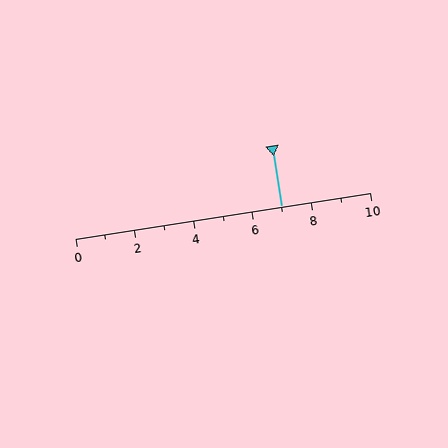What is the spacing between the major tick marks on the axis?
The major ticks are spaced 2 apart.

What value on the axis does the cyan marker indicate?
The marker indicates approximately 7.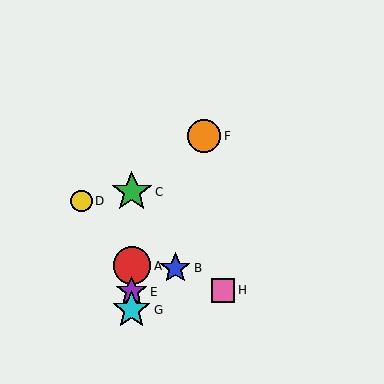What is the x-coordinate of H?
Object H is at x≈223.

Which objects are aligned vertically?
Objects A, C, E, G are aligned vertically.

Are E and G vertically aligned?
Yes, both are at x≈132.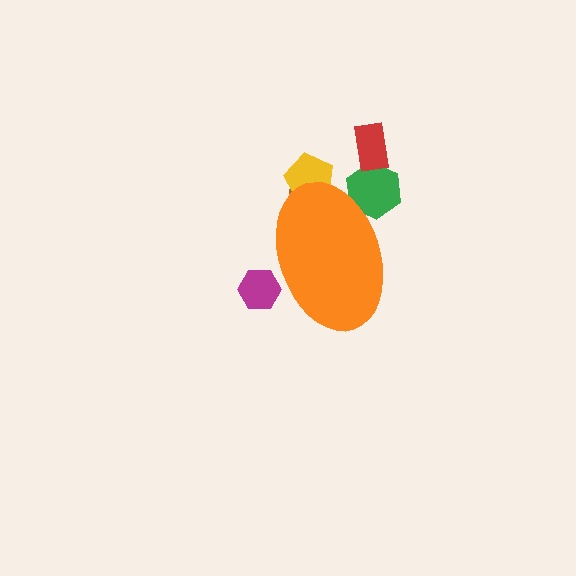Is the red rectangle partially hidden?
No, the red rectangle is fully visible.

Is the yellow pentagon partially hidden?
Yes, the yellow pentagon is partially hidden behind the orange ellipse.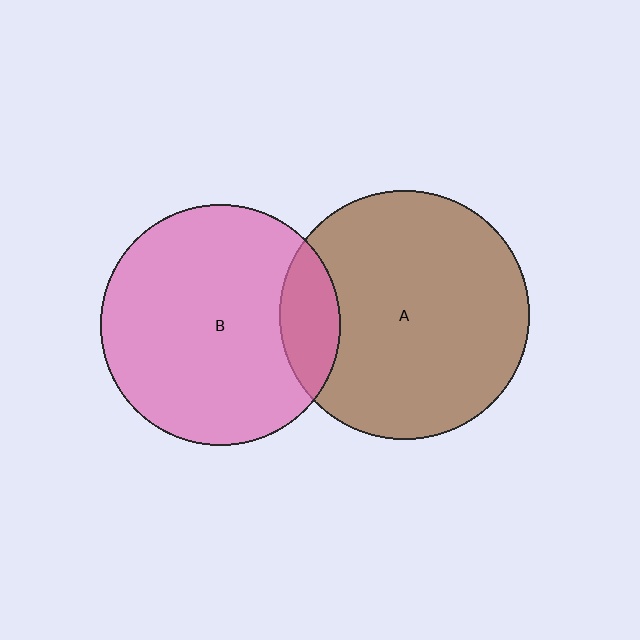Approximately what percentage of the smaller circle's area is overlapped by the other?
Approximately 15%.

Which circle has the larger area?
Circle A (brown).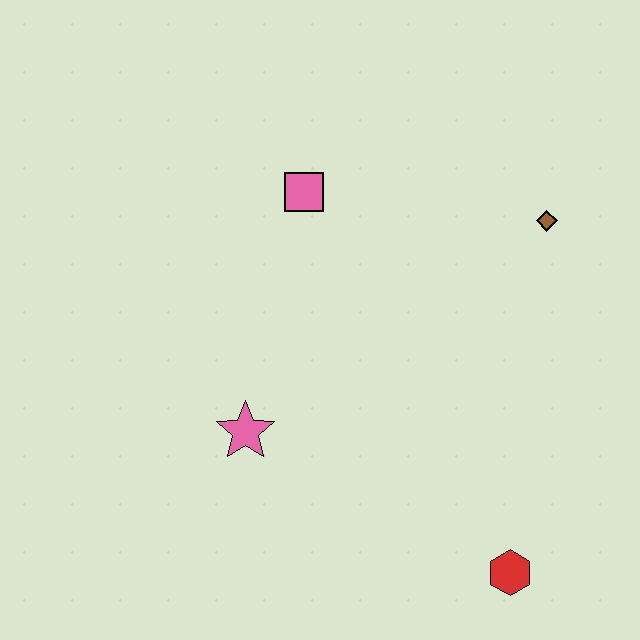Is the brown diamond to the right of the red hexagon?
Yes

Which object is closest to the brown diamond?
The pink square is closest to the brown diamond.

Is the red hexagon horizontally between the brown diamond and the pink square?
Yes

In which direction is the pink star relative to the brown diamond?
The pink star is to the left of the brown diamond.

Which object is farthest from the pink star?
The brown diamond is farthest from the pink star.